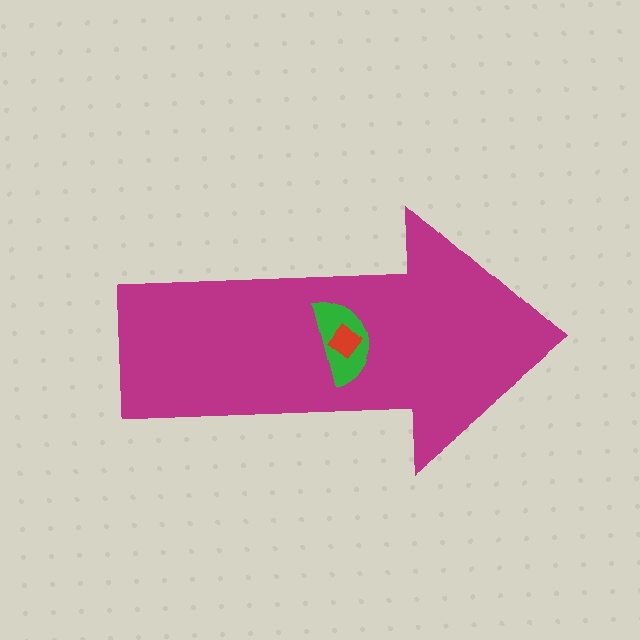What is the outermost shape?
The magenta arrow.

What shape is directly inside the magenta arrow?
The green semicircle.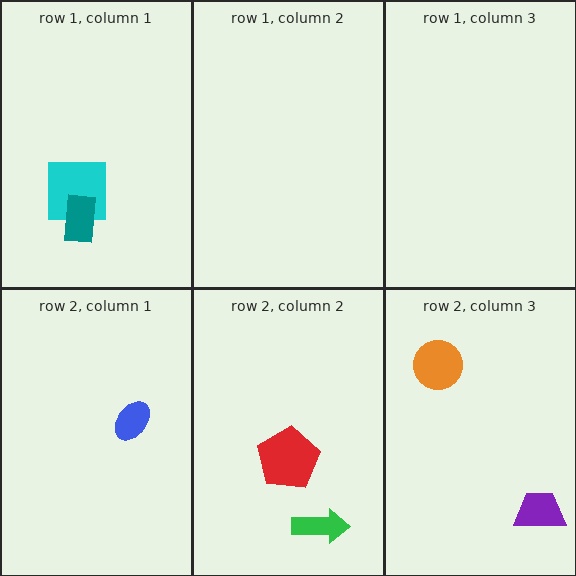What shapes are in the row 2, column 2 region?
The green arrow, the red pentagon.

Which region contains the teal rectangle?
The row 1, column 1 region.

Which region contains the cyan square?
The row 1, column 1 region.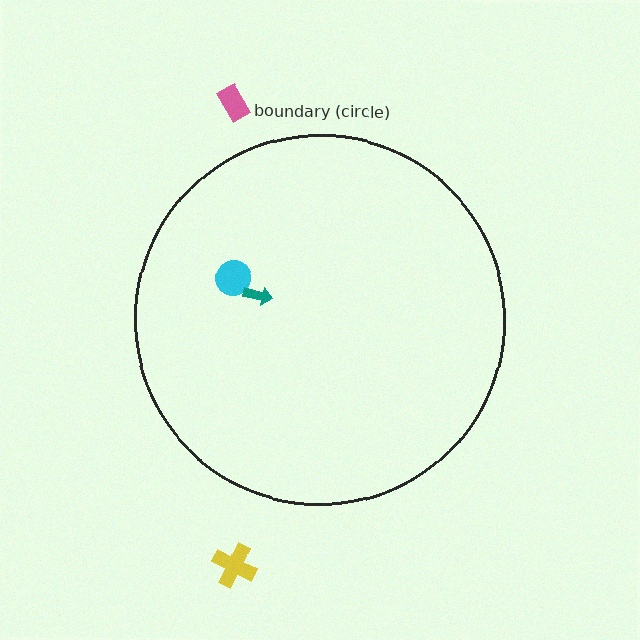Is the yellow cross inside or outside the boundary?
Outside.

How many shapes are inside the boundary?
2 inside, 2 outside.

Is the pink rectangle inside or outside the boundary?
Outside.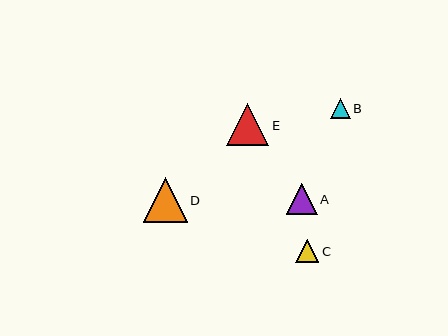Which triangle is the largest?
Triangle D is the largest with a size of approximately 44 pixels.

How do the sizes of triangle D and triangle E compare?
Triangle D and triangle E are approximately the same size.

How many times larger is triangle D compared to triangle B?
Triangle D is approximately 2.2 times the size of triangle B.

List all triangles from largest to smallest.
From largest to smallest: D, E, A, C, B.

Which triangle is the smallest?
Triangle B is the smallest with a size of approximately 20 pixels.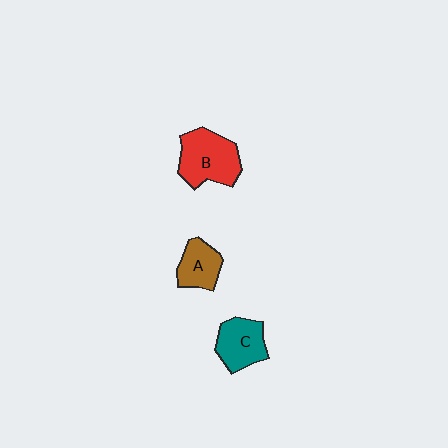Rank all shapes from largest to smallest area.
From largest to smallest: B (red), C (teal), A (brown).